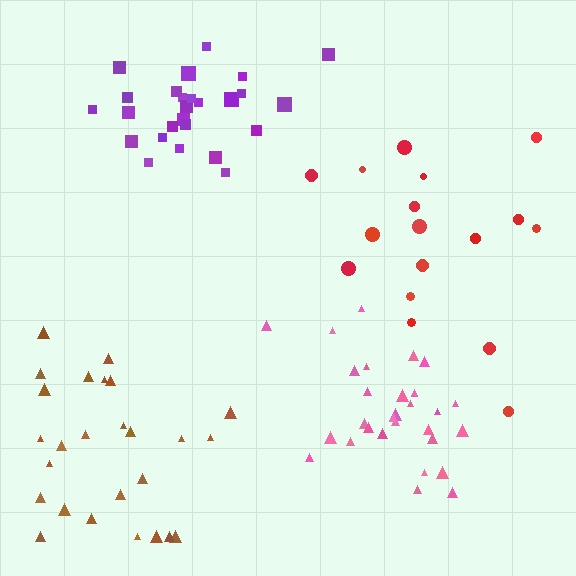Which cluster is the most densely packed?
Purple.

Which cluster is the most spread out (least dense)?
Red.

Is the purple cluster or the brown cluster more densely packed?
Purple.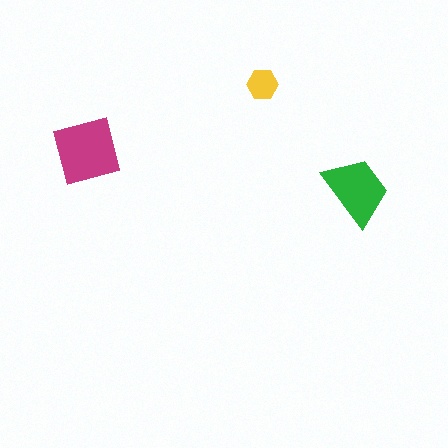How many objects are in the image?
There are 3 objects in the image.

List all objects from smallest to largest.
The yellow hexagon, the green trapezoid, the magenta square.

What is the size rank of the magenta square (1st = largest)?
1st.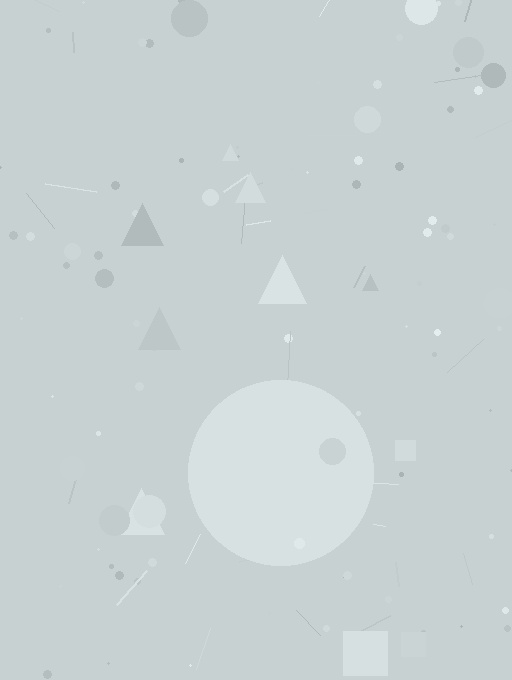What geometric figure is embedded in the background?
A circle is embedded in the background.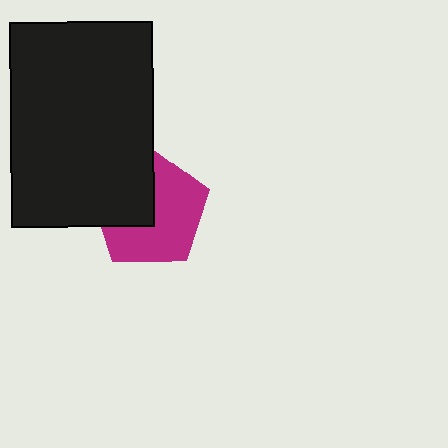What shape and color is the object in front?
The object in front is a black rectangle.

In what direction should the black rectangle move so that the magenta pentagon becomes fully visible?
The black rectangle should move toward the upper-left. That is the shortest direction to clear the overlap and leave the magenta pentagon fully visible.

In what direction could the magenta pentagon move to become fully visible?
The magenta pentagon could move toward the lower-right. That would shift it out from behind the black rectangle entirely.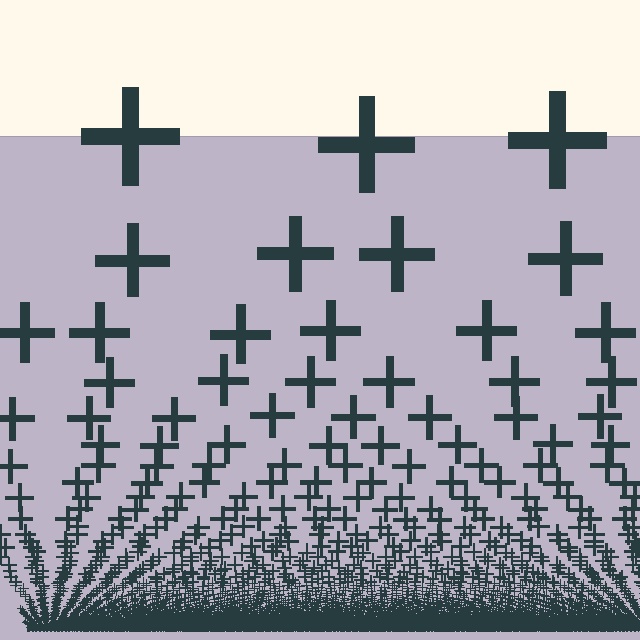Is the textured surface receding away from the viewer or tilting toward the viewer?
The surface appears to tilt toward the viewer. Texture elements get larger and sparser toward the top.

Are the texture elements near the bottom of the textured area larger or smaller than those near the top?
Smaller. The gradient is inverted — elements near the bottom are smaller and denser.